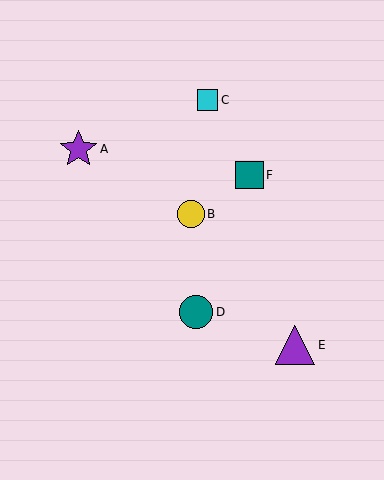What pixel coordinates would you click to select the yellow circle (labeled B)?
Click at (191, 214) to select the yellow circle B.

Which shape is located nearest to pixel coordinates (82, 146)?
The purple star (labeled A) at (79, 149) is nearest to that location.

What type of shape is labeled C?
Shape C is a cyan square.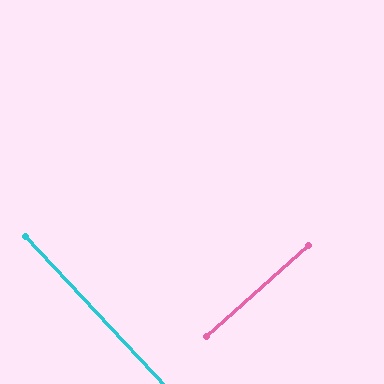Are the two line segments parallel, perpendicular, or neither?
Perpendicular — they meet at approximately 89°.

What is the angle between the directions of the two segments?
Approximately 89 degrees.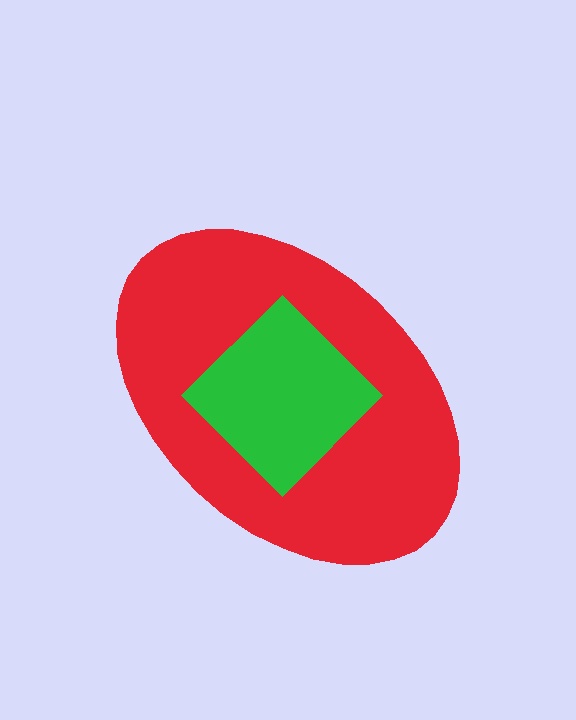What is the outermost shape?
The red ellipse.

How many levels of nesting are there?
2.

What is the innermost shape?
The green diamond.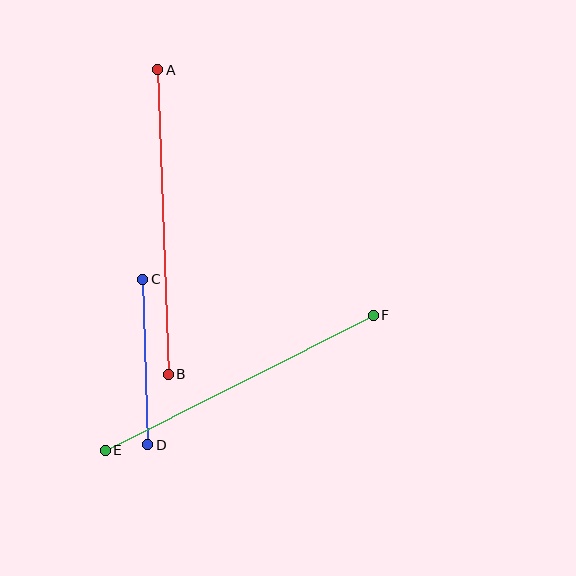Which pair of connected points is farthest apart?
Points A and B are farthest apart.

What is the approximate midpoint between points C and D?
The midpoint is at approximately (145, 362) pixels.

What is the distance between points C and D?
The distance is approximately 166 pixels.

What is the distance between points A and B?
The distance is approximately 305 pixels.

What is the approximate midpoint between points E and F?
The midpoint is at approximately (239, 383) pixels.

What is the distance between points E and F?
The distance is approximately 300 pixels.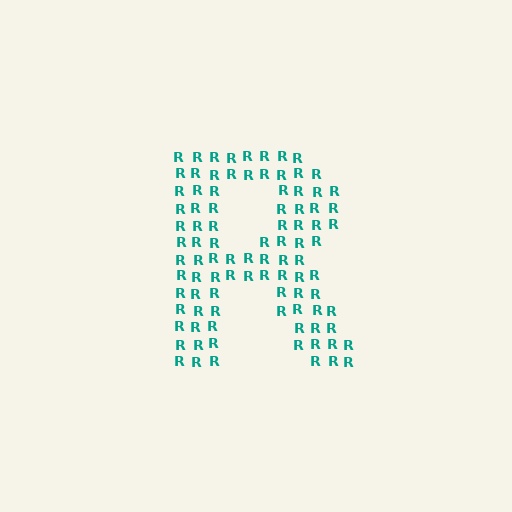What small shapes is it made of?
It is made of small letter R's.